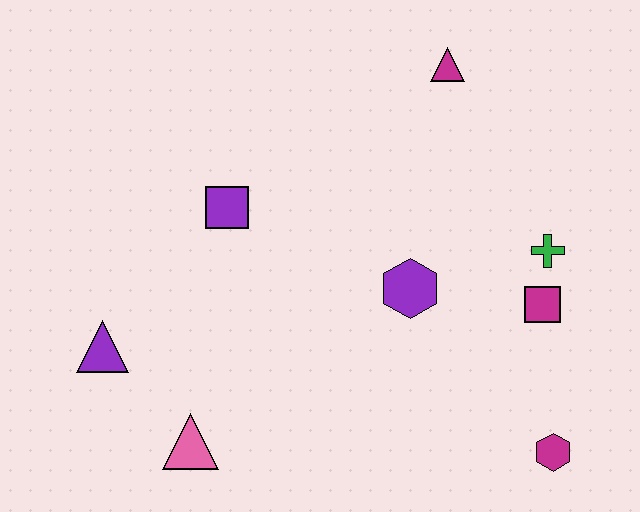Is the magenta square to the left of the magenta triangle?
No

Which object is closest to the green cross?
The magenta square is closest to the green cross.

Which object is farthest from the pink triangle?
The magenta triangle is farthest from the pink triangle.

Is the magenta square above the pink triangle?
Yes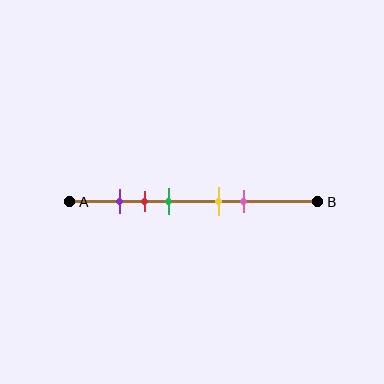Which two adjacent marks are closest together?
The purple and red marks are the closest adjacent pair.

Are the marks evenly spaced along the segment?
No, the marks are not evenly spaced.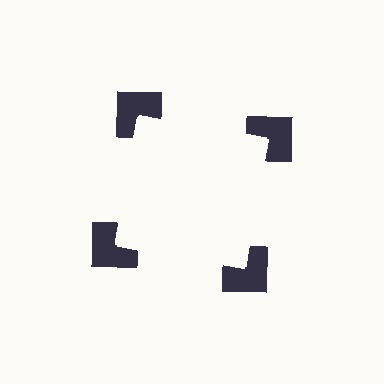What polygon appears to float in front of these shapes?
An illusory square — its edges are inferred from the aligned wedge cuts in the notched squares, not physically drawn.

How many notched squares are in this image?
There are 4 — one at each vertex of the illusory square.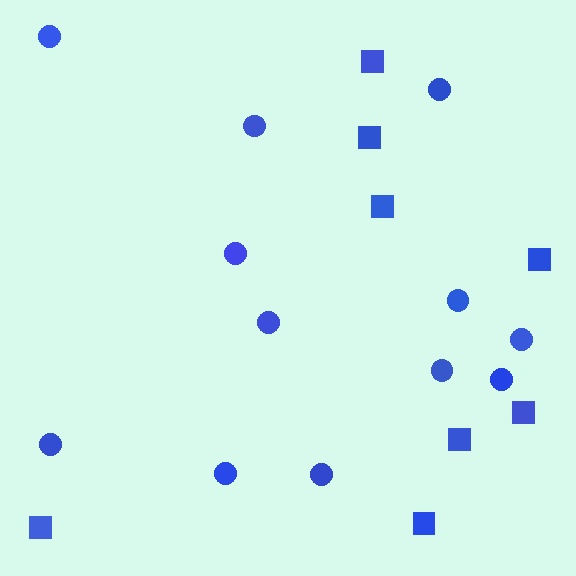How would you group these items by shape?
There are 2 groups: one group of circles (12) and one group of squares (8).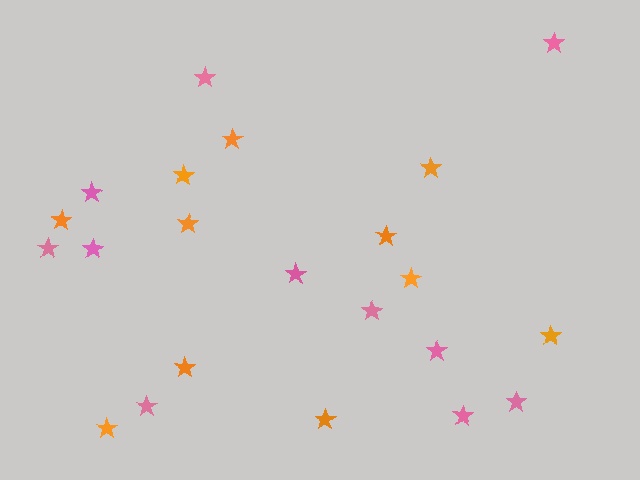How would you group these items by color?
There are 2 groups: one group of orange stars (11) and one group of pink stars (11).